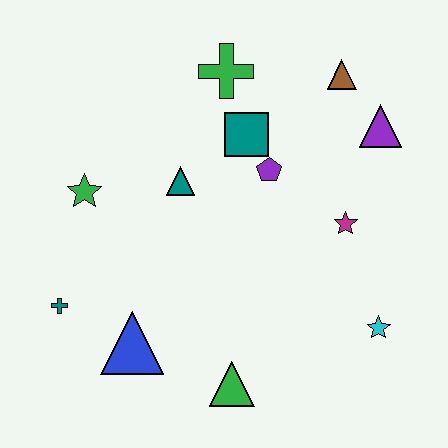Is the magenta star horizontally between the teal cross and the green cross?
No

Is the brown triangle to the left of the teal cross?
No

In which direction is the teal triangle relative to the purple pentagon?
The teal triangle is to the left of the purple pentagon.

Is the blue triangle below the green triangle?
No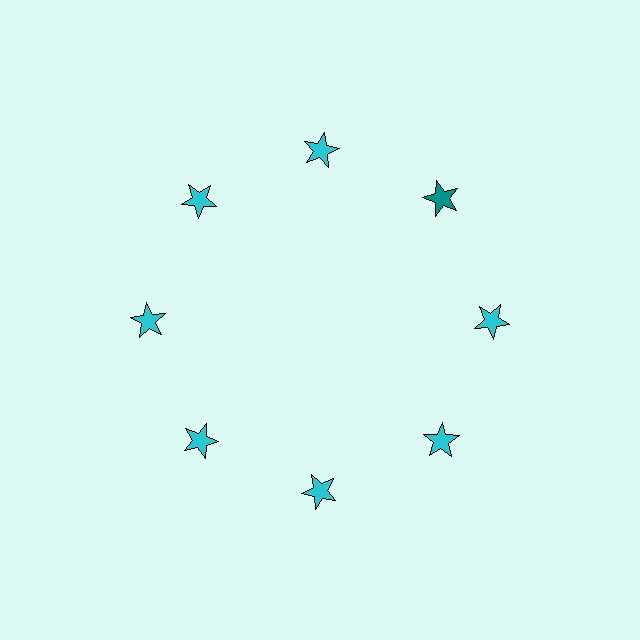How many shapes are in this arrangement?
There are 8 shapes arranged in a ring pattern.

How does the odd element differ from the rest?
It has a different color: teal instead of cyan.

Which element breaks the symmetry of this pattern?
The teal star at roughly the 2 o'clock position breaks the symmetry. All other shapes are cyan stars.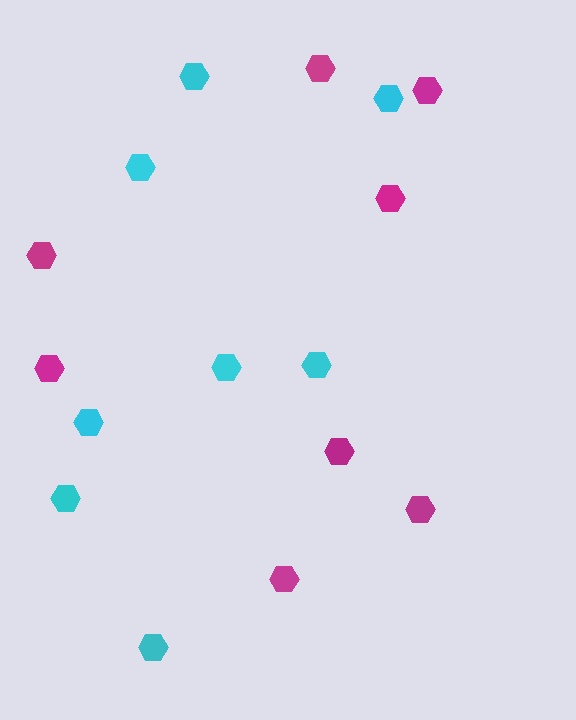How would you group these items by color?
There are 2 groups: one group of cyan hexagons (8) and one group of magenta hexagons (8).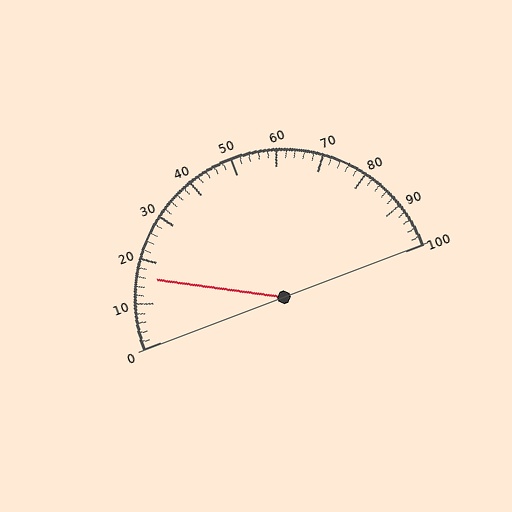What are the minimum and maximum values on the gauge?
The gauge ranges from 0 to 100.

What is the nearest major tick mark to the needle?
The nearest major tick mark is 20.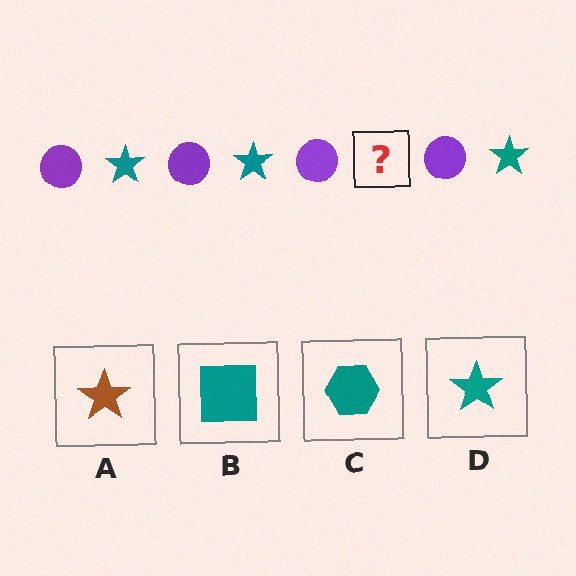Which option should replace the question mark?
Option D.